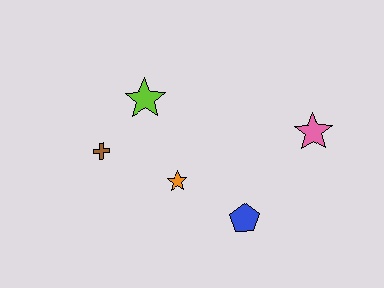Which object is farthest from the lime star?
The pink star is farthest from the lime star.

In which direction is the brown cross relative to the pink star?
The brown cross is to the left of the pink star.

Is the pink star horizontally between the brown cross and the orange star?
No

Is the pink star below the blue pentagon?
No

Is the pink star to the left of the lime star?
No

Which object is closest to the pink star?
The blue pentagon is closest to the pink star.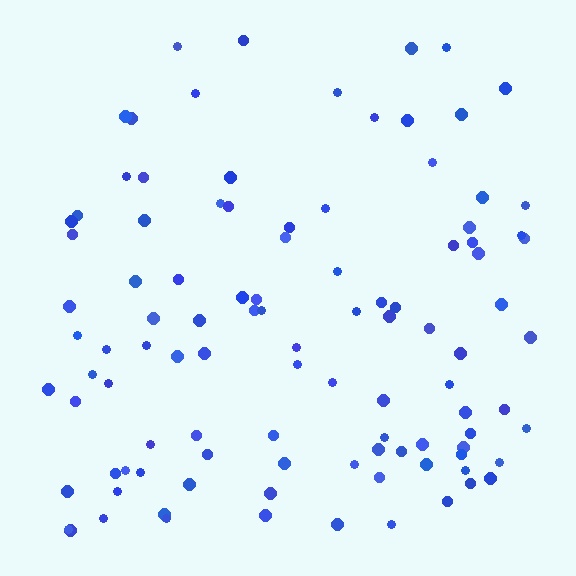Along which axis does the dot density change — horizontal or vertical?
Vertical.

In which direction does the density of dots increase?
From top to bottom, with the bottom side densest.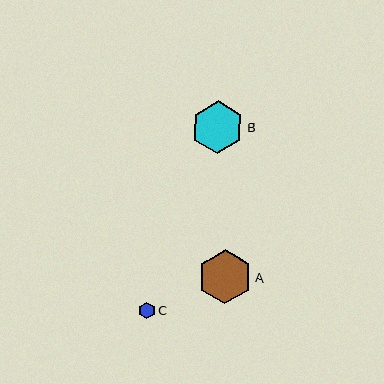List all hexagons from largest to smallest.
From largest to smallest: A, B, C.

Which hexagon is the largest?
Hexagon A is the largest with a size of approximately 54 pixels.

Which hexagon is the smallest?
Hexagon C is the smallest with a size of approximately 17 pixels.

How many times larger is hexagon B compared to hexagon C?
Hexagon B is approximately 3.2 times the size of hexagon C.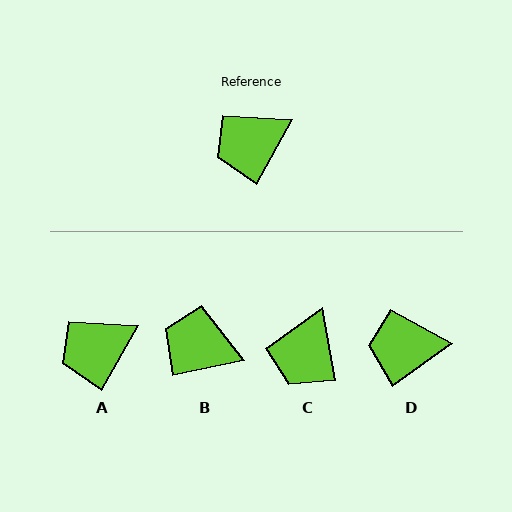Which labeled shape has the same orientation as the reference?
A.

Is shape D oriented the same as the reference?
No, it is off by about 25 degrees.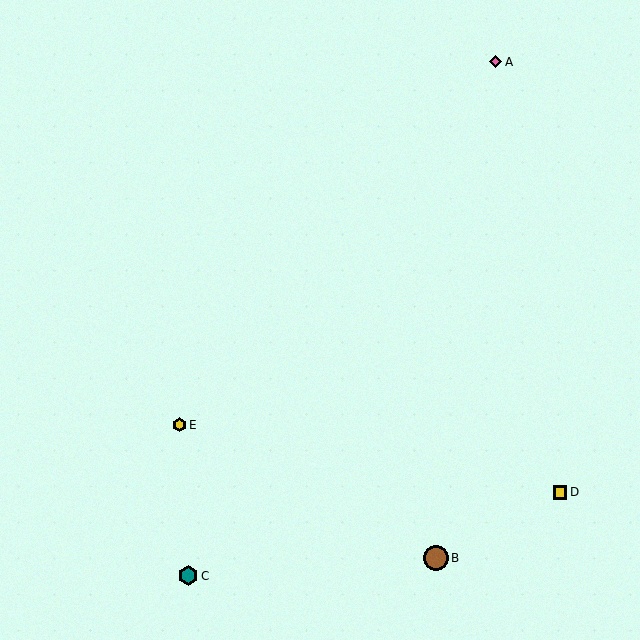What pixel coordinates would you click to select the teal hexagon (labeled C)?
Click at (188, 576) to select the teal hexagon C.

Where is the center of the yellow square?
The center of the yellow square is at (560, 492).